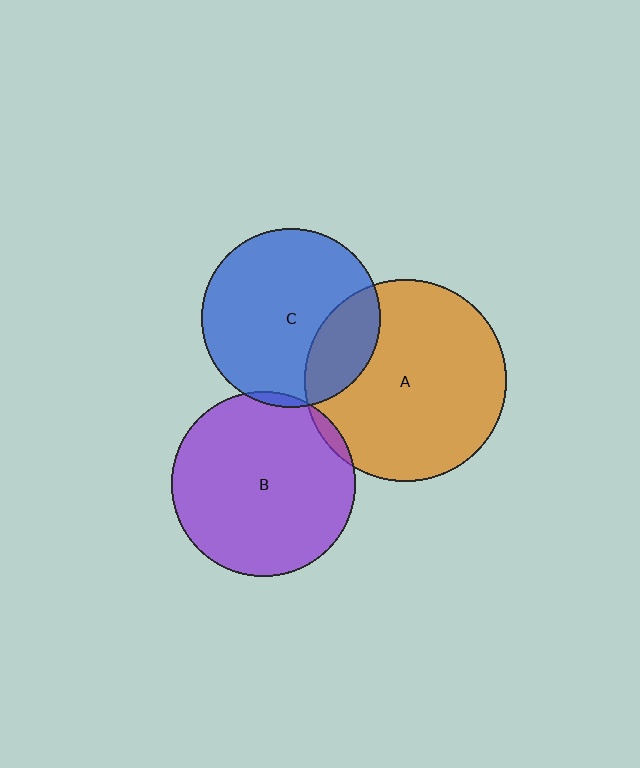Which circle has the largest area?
Circle A (orange).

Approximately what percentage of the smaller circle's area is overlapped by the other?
Approximately 5%.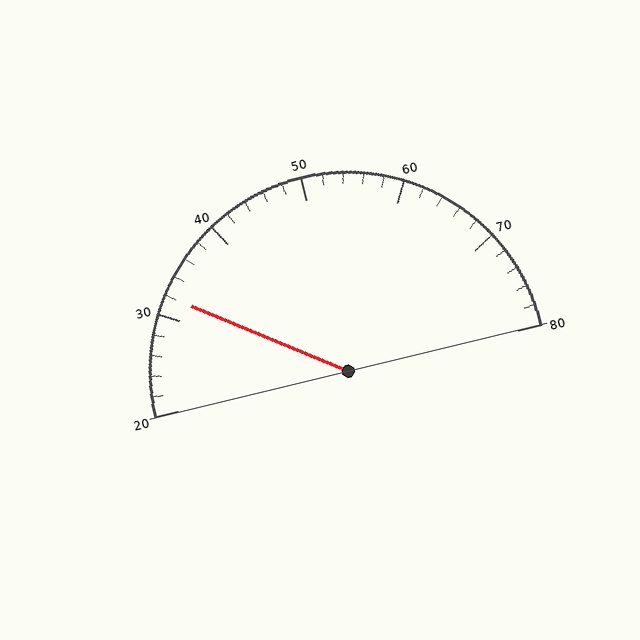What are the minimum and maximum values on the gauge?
The gauge ranges from 20 to 80.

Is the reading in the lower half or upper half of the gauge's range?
The reading is in the lower half of the range (20 to 80).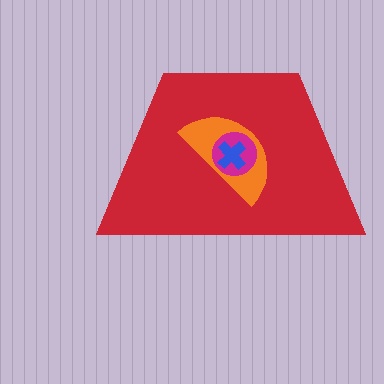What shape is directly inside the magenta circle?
The blue cross.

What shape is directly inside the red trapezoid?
The orange semicircle.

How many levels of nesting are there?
4.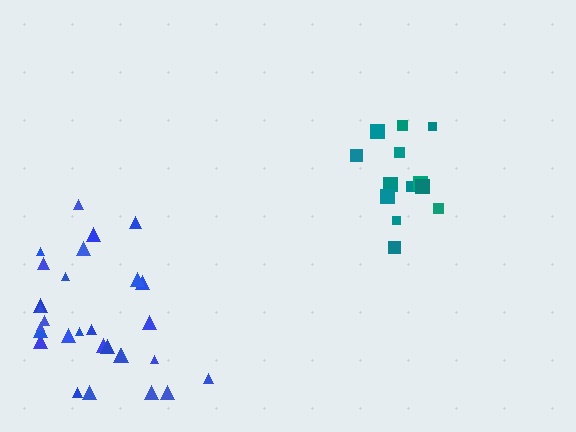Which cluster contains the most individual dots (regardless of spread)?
Blue (30).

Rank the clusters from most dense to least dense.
teal, blue.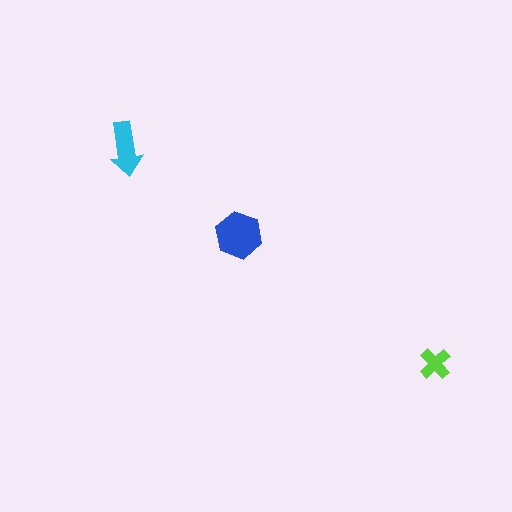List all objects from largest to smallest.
The blue hexagon, the cyan arrow, the lime cross.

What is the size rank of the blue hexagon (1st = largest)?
1st.